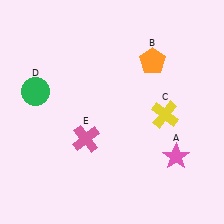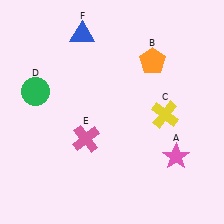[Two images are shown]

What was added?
A blue triangle (F) was added in Image 2.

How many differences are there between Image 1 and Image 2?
There is 1 difference between the two images.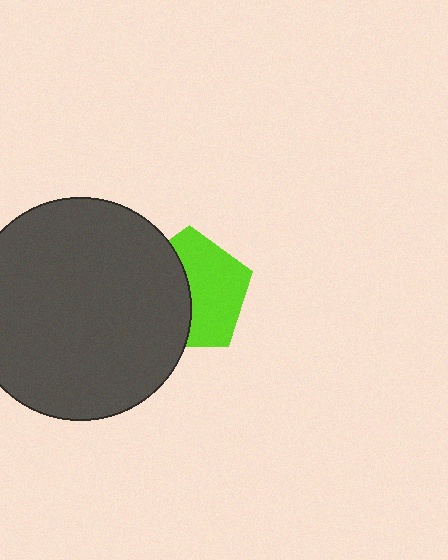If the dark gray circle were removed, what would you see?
You would see the complete lime pentagon.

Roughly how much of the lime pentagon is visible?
About half of it is visible (roughly 54%).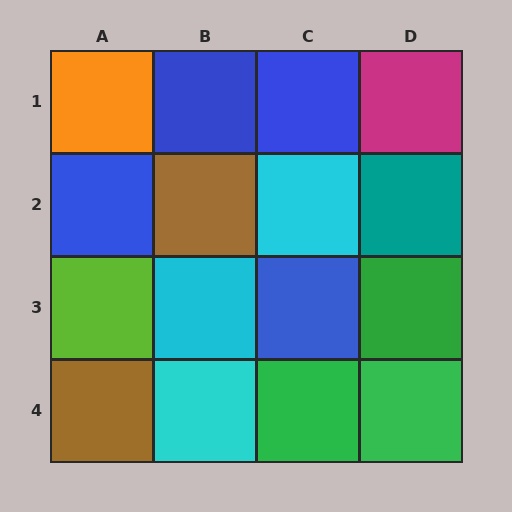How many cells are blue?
4 cells are blue.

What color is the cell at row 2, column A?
Blue.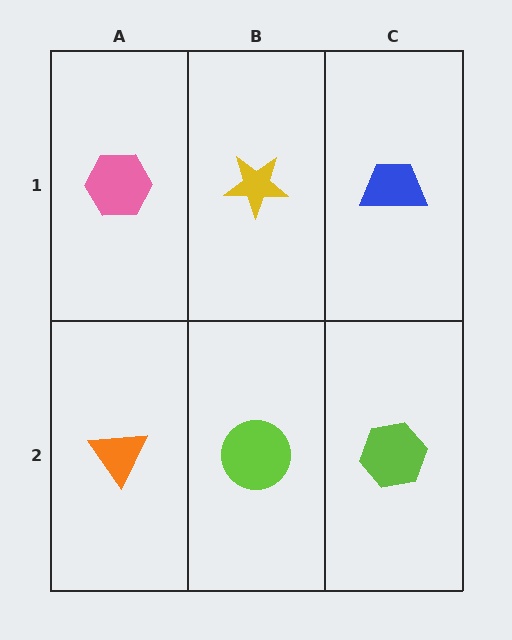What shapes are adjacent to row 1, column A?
An orange triangle (row 2, column A), a yellow star (row 1, column B).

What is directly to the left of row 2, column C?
A lime circle.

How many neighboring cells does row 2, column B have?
3.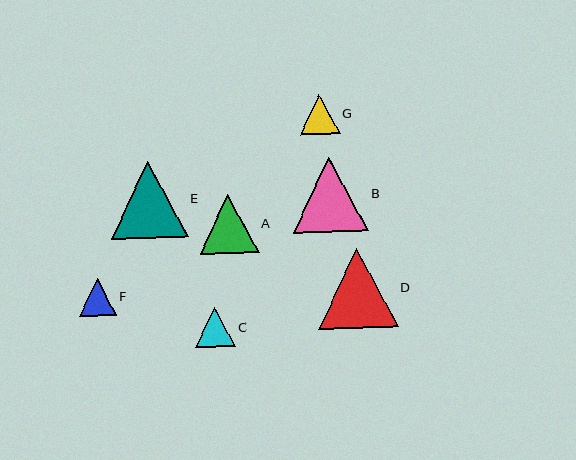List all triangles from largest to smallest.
From largest to smallest: D, E, B, A, G, C, F.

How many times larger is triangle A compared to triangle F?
Triangle A is approximately 1.6 times the size of triangle F.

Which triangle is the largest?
Triangle D is the largest with a size of approximately 80 pixels.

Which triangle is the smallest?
Triangle F is the smallest with a size of approximately 37 pixels.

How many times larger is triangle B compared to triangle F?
Triangle B is approximately 2.0 times the size of triangle F.